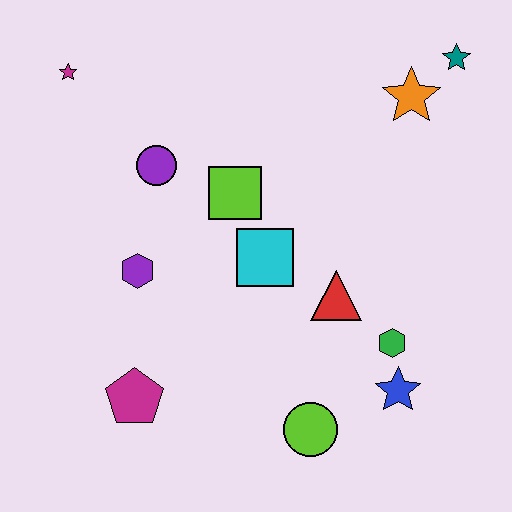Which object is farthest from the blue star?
The magenta star is farthest from the blue star.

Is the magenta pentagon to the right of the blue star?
No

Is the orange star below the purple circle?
No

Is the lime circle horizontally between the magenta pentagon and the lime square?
No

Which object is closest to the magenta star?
The purple circle is closest to the magenta star.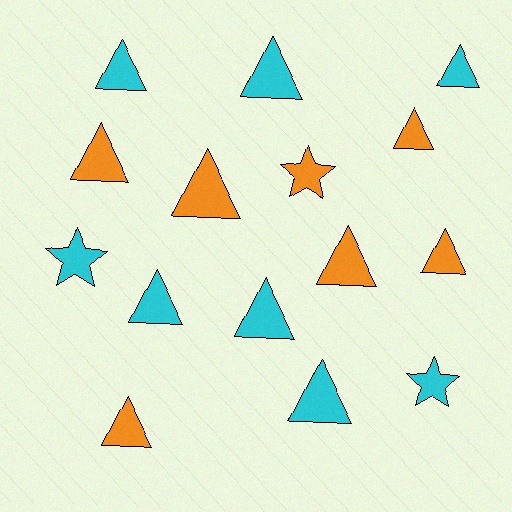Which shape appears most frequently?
Triangle, with 12 objects.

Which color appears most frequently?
Cyan, with 8 objects.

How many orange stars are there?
There is 1 orange star.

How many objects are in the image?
There are 15 objects.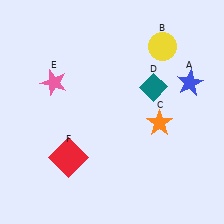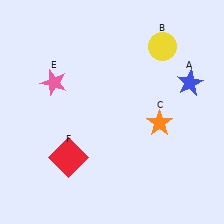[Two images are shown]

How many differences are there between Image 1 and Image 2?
There is 1 difference between the two images.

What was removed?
The teal diamond (D) was removed in Image 2.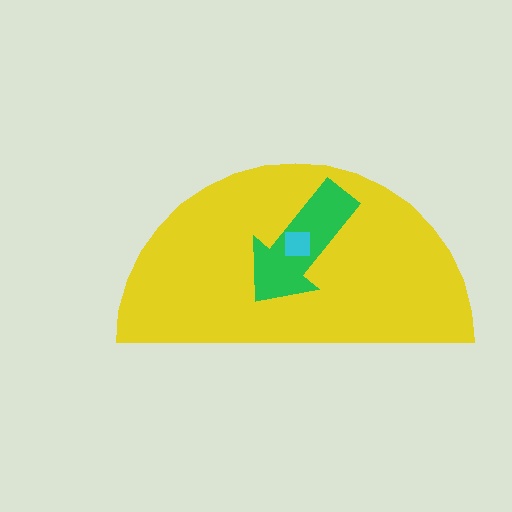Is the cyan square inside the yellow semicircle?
Yes.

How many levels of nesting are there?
3.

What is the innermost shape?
The cyan square.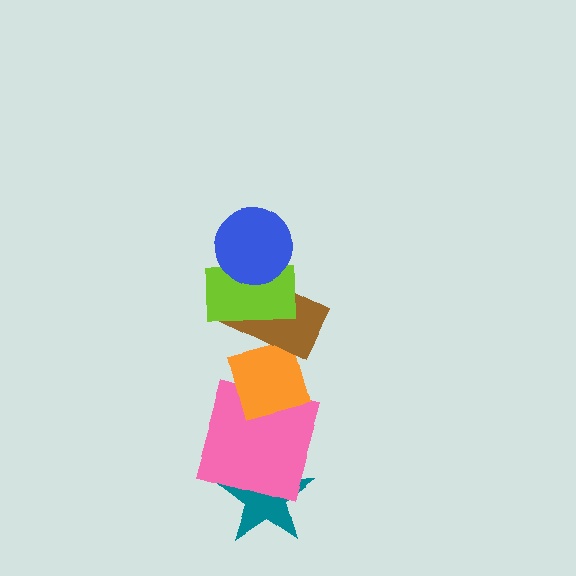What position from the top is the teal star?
The teal star is 6th from the top.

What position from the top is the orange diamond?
The orange diamond is 4th from the top.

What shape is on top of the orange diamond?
The brown rectangle is on top of the orange diamond.